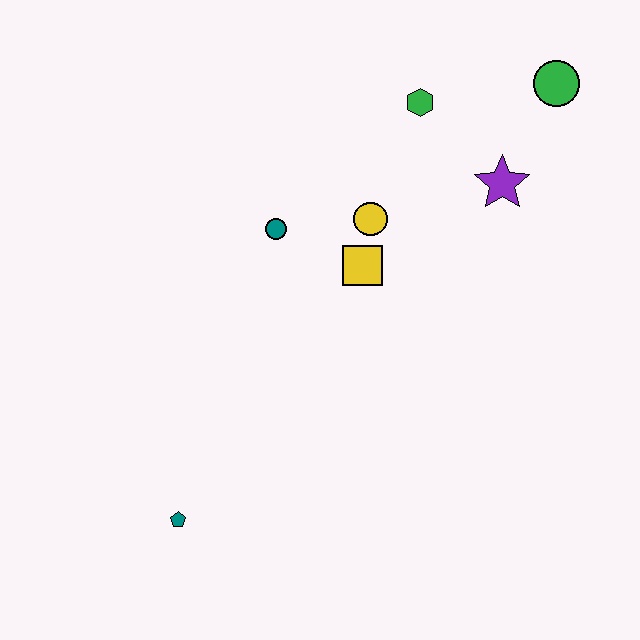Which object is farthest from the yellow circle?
The teal pentagon is farthest from the yellow circle.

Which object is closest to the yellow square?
The yellow circle is closest to the yellow square.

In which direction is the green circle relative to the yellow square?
The green circle is to the right of the yellow square.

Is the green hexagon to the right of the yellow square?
Yes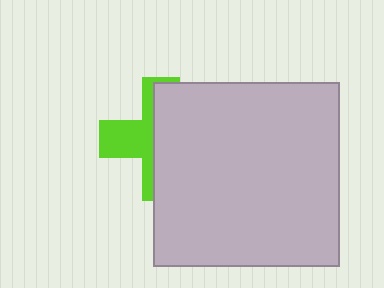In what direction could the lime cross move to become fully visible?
The lime cross could move left. That would shift it out from behind the light gray rectangle entirely.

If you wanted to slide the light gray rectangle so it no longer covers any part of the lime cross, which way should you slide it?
Slide it right — that is the most direct way to separate the two shapes.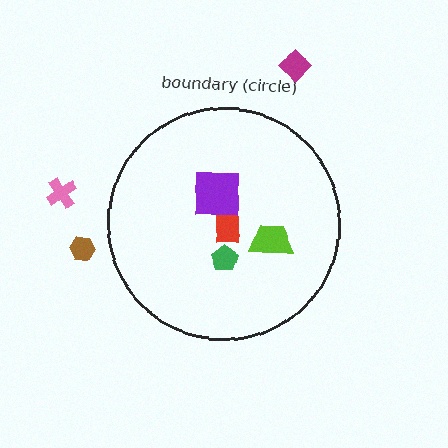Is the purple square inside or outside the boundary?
Inside.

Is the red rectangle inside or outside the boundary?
Inside.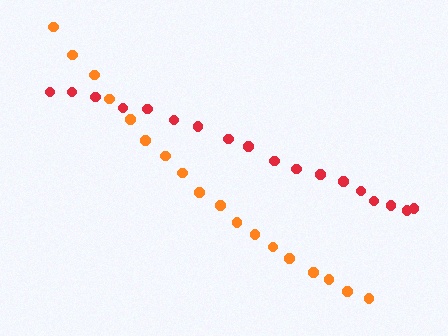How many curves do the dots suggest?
There are 2 distinct paths.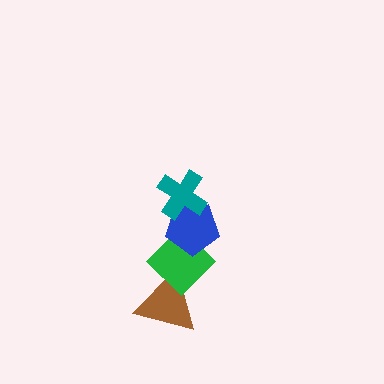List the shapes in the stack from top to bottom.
From top to bottom: the teal cross, the blue pentagon, the green diamond, the brown triangle.